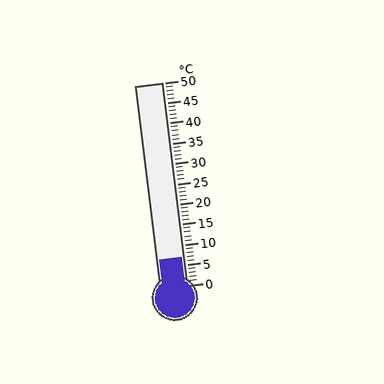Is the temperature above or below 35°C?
The temperature is below 35°C.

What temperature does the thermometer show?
The thermometer shows approximately 7°C.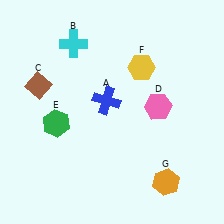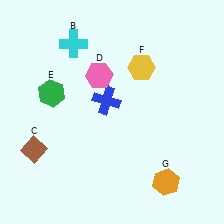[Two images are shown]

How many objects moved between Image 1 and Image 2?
3 objects moved between the two images.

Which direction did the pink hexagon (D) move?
The pink hexagon (D) moved left.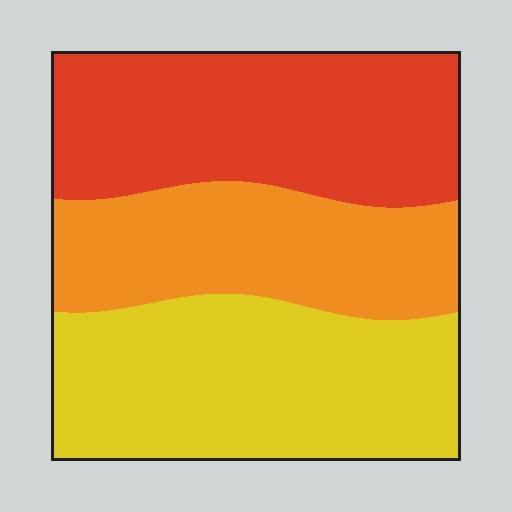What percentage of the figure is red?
Red takes up about one third (1/3) of the figure.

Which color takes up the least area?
Orange, at roughly 25%.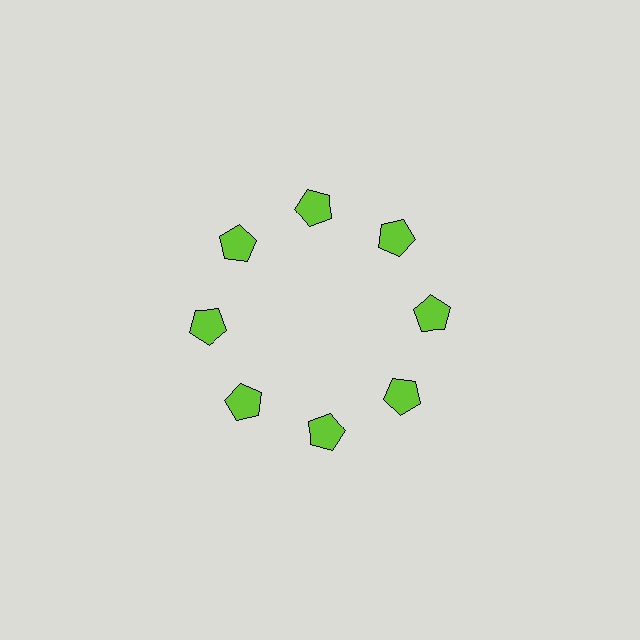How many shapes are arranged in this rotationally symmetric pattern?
There are 8 shapes, arranged in 8 groups of 1.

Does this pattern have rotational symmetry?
Yes, this pattern has 8-fold rotational symmetry. It looks the same after rotating 45 degrees around the center.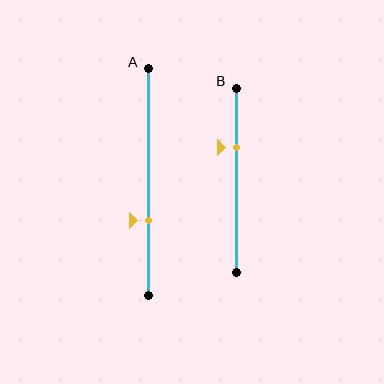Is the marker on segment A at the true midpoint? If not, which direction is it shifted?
No, the marker on segment A is shifted downward by about 17% of the segment length.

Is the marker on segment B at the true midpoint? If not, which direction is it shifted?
No, the marker on segment B is shifted upward by about 18% of the segment length.